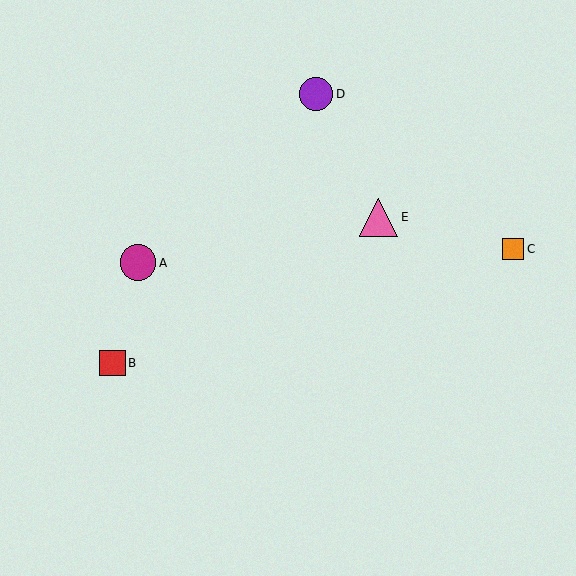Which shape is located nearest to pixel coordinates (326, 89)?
The purple circle (labeled D) at (316, 94) is nearest to that location.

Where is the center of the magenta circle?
The center of the magenta circle is at (138, 263).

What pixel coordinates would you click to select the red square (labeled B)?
Click at (112, 363) to select the red square B.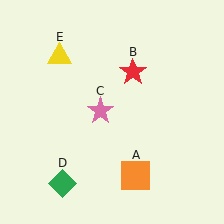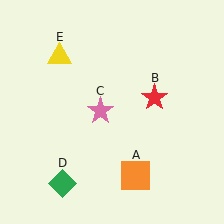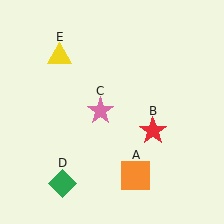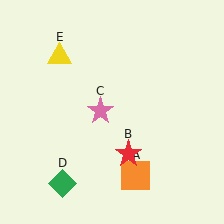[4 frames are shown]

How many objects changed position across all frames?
1 object changed position: red star (object B).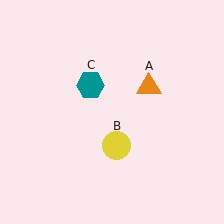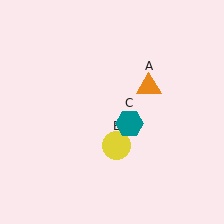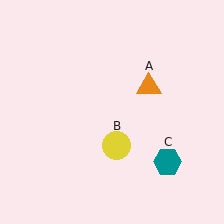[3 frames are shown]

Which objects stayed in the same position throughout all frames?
Orange triangle (object A) and yellow circle (object B) remained stationary.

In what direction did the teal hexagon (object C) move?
The teal hexagon (object C) moved down and to the right.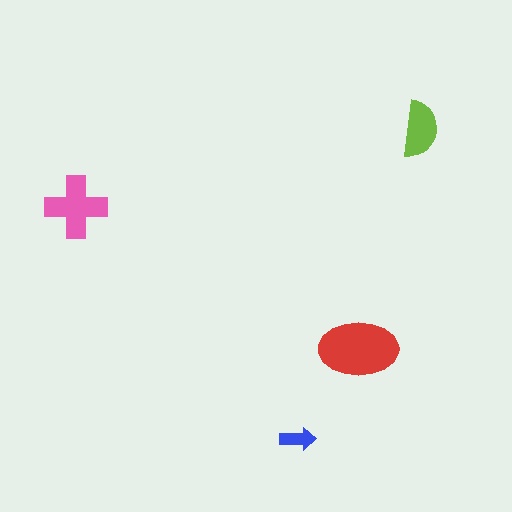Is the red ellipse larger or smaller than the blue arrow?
Larger.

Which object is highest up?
The lime semicircle is topmost.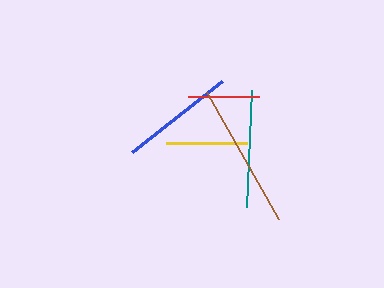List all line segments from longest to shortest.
From longest to shortest: brown, teal, blue, yellow, red.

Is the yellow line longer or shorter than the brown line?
The brown line is longer than the yellow line.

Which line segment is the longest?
The brown line is the longest at approximately 146 pixels.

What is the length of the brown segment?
The brown segment is approximately 146 pixels long.